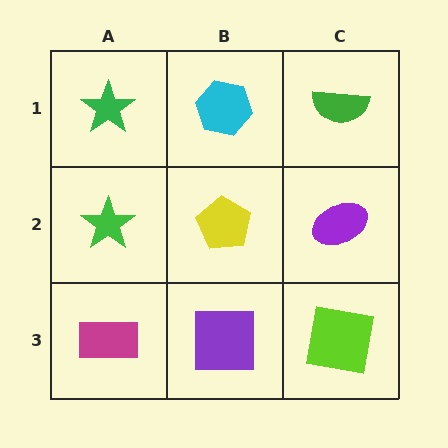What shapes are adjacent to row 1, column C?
A purple ellipse (row 2, column C), a cyan hexagon (row 1, column B).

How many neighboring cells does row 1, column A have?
2.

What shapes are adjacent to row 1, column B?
A yellow pentagon (row 2, column B), a green star (row 1, column A), a green semicircle (row 1, column C).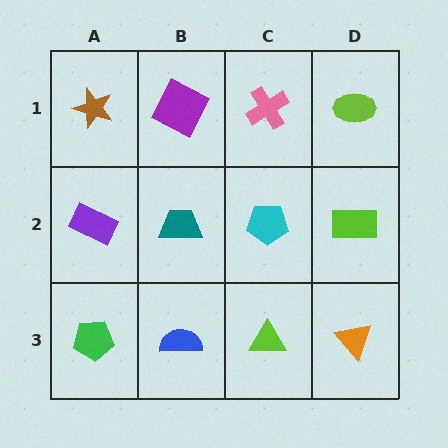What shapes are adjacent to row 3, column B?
A teal trapezoid (row 2, column B), a green pentagon (row 3, column A), a lime triangle (row 3, column C).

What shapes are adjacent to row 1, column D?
A lime rectangle (row 2, column D), a pink cross (row 1, column C).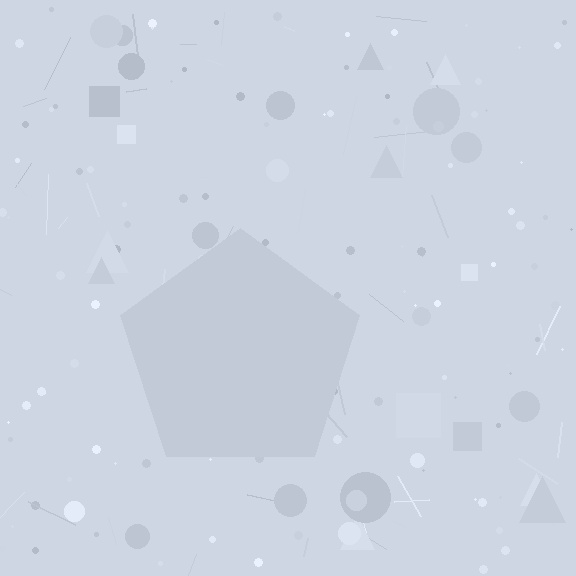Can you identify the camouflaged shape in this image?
The camouflaged shape is a pentagon.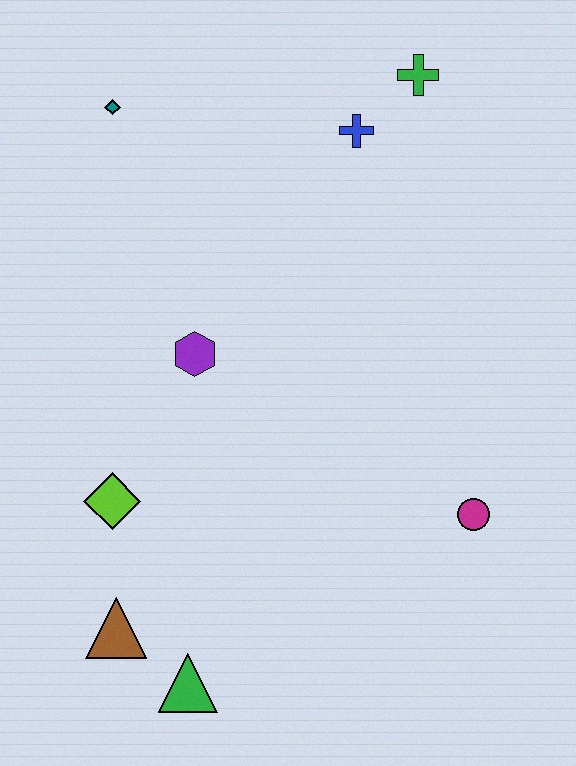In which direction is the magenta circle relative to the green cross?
The magenta circle is below the green cross.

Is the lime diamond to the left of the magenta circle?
Yes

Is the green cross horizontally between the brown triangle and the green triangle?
No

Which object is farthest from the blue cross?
The green triangle is farthest from the blue cross.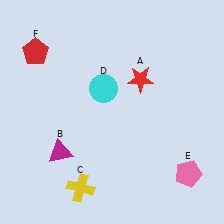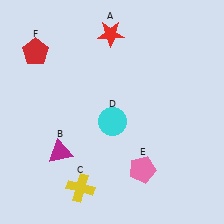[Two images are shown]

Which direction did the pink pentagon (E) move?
The pink pentagon (E) moved left.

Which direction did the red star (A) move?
The red star (A) moved up.